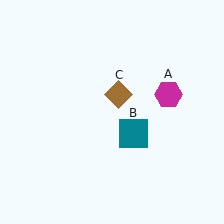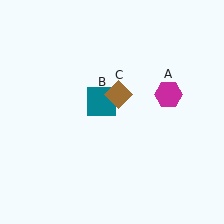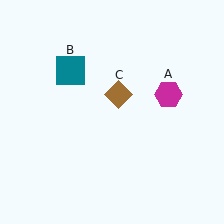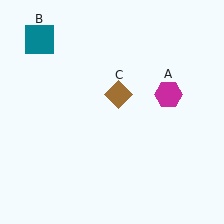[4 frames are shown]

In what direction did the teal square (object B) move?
The teal square (object B) moved up and to the left.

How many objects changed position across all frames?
1 object changed position: teal square (object B).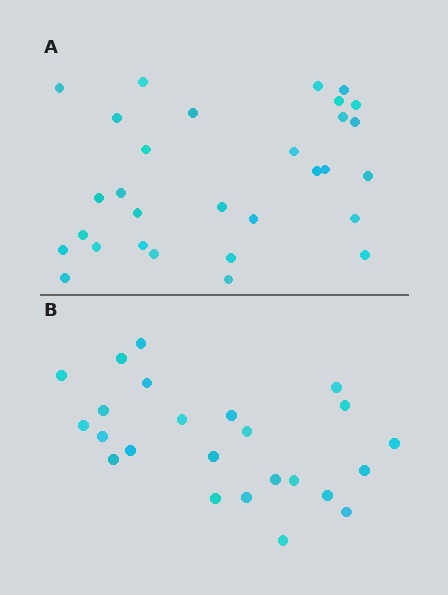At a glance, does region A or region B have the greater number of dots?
Region A (the top region) has more dots.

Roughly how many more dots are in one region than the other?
Region A has about 6 more dots than region B.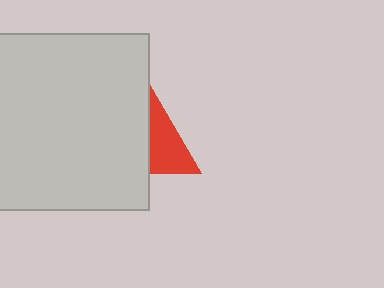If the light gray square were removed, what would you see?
You would see the complete red triangle.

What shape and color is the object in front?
The object in front is a light gray square.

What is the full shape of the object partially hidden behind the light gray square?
The partially hidden object is a red triangle.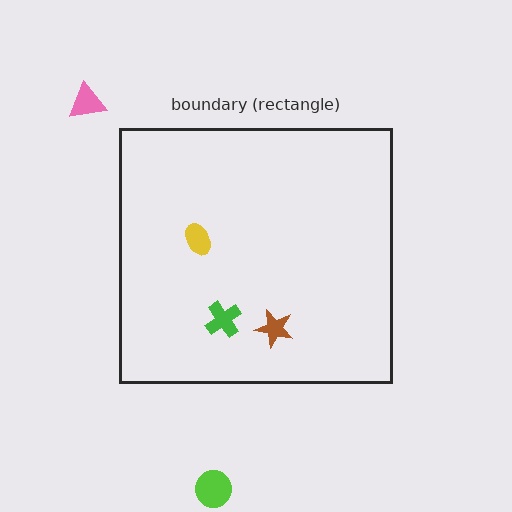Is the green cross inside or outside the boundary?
Inside.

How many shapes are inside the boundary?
3 inside, 2 outside.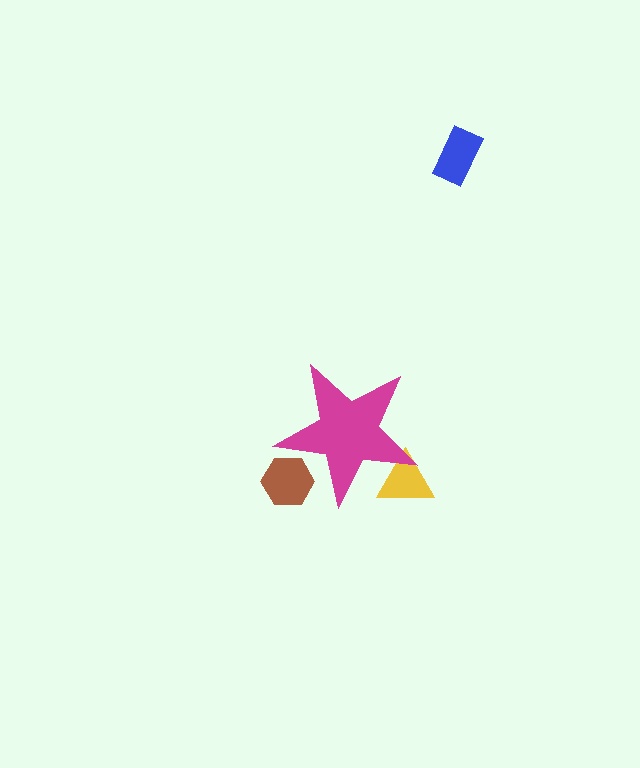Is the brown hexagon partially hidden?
Yes, the brown hexagon is partially hidden behind the magenta star.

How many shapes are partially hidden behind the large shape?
2 shapes are partially hidden.